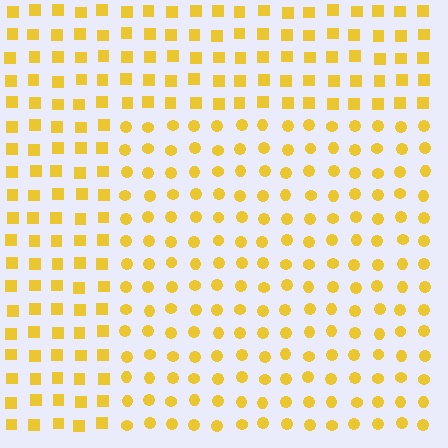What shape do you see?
I see a rectangle.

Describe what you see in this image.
The image is filled with small yellow elements arranged in a uniform grid. A rectangle-shaped region contains circles, while the surrounding area contains squares. The boundary is defined purely by the change in element shape.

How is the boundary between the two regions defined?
The boundary is defined by a change in element shape: circles inside vs. squares outside. All elements share the same color and spacing.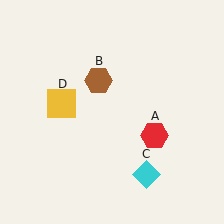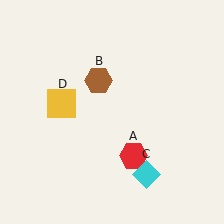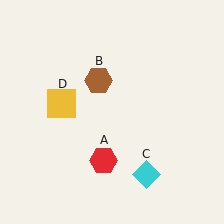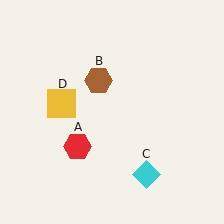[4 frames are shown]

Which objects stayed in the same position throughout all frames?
Brown hexagon (object B) and cyan diamond (object C) and yellow square (object D) remained stationary.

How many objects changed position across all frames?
1 object changed position: red hexagon (object A).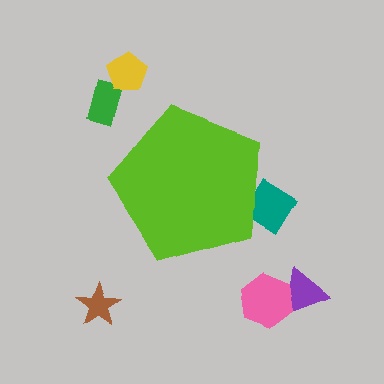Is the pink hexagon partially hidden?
No, the pink hexagon is fully visible.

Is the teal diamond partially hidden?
Yes, the teal diamond is partially hidden behind the lime pentagon.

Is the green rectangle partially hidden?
No, the green rectangle is fully visible.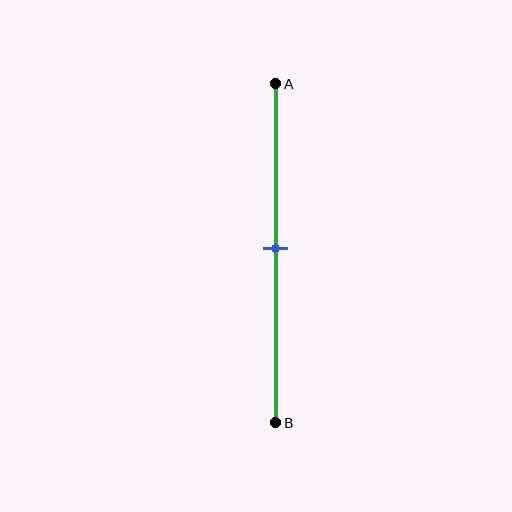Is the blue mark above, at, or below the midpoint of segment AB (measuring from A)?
The blue mark is approximately at the midpoint of segment AB.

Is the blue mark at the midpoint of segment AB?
Yes, the mark is approximately at the midpoint.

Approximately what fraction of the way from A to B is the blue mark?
The blue mark is approximately 50% of the way from A to B.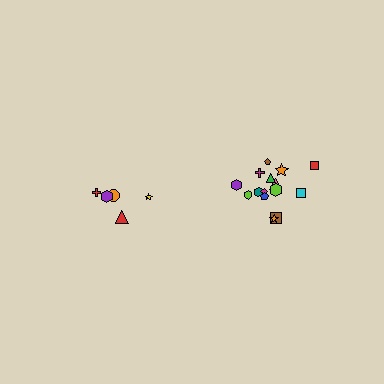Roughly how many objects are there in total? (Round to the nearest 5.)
Roughly 20 objects in total.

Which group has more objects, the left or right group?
The right group.